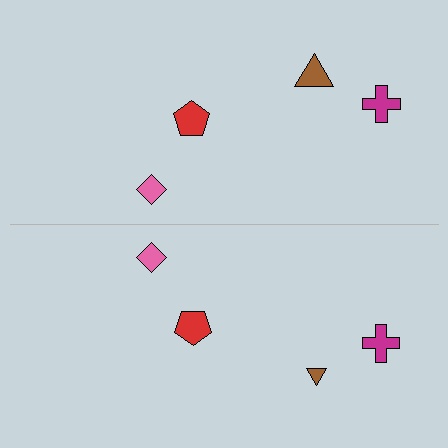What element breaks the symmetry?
The brown triangle on the bottom side has a different size than its mirror counterpart.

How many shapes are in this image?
There are 8 shapes in this image.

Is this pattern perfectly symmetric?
No, the pattern is not perfectly symmetric. The brown triangle on the bottom side has a different size than its mirror counterpart.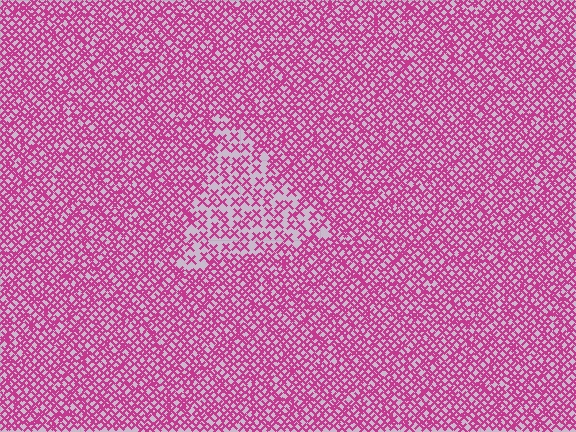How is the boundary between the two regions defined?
The boundary is defined by a change in element density (approximately 2.0x ratio). All elements are the same color, size, and shape.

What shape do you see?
I see a triangle.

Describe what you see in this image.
The image contains small magenta elements arranged at two different densities. A triangle-shaped region is visible where the elements are less densely packed than the surrounding area.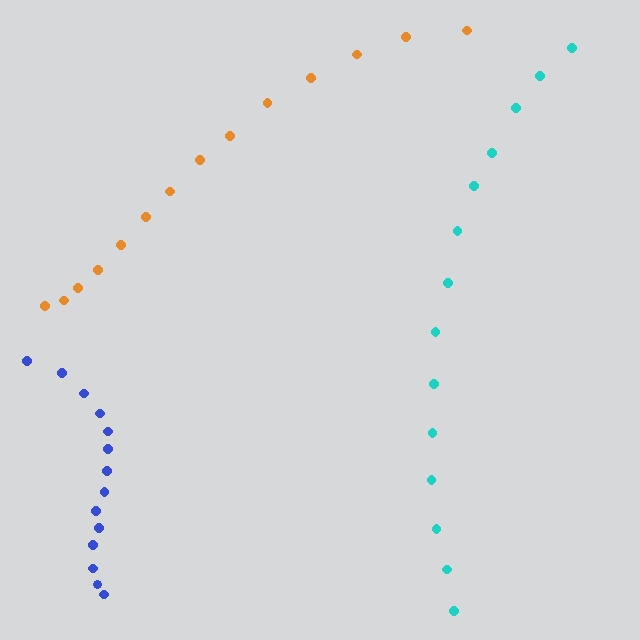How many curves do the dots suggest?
There are 3 distinct paths.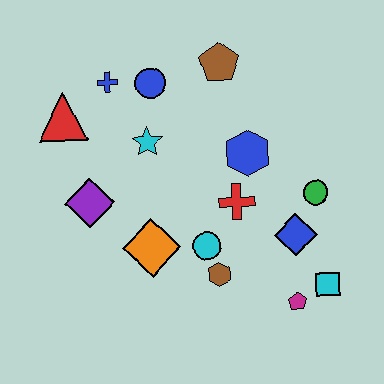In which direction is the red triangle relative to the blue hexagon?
The red triangle is to the left of the blue hexagon.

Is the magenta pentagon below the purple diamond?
Yes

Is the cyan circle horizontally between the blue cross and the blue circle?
No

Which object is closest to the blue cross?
The blue circle is closest to the blue cross.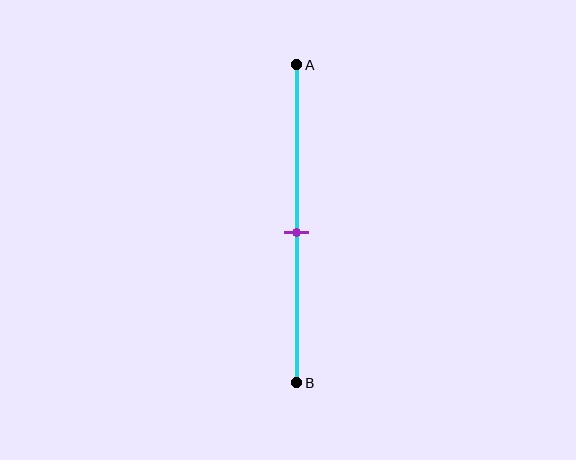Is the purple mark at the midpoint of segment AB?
Yes, the mark is approximately at the midpoint.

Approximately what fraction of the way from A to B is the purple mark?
The purple mark is approximately 55% of the way from A to B.